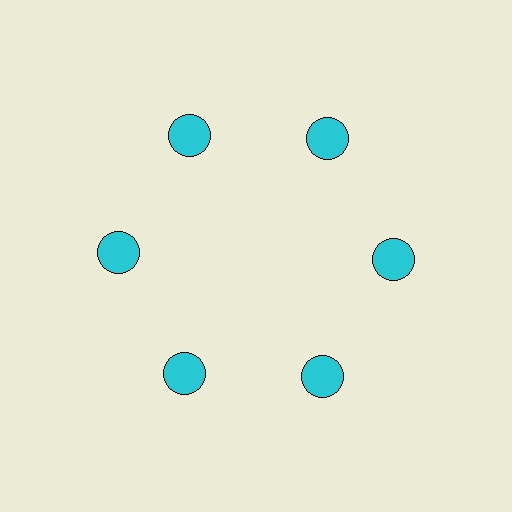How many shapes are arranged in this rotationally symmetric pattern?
There are 6 shapes, arranged in 6 groups of 1.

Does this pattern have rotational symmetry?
Yes, this pattern has 6-fold rotational symmetry. It looks the same after rotating 60 degrees around the center.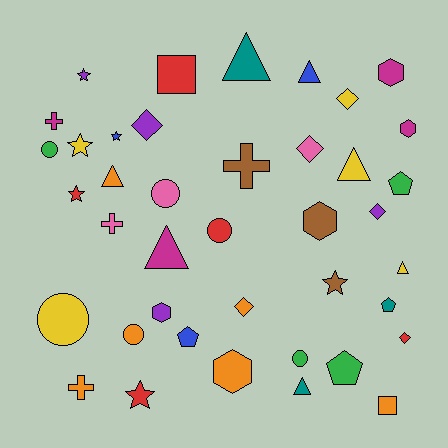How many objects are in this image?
There are 40 objects.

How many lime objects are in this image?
There are no lime objects.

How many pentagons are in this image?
There are 4 pentagons.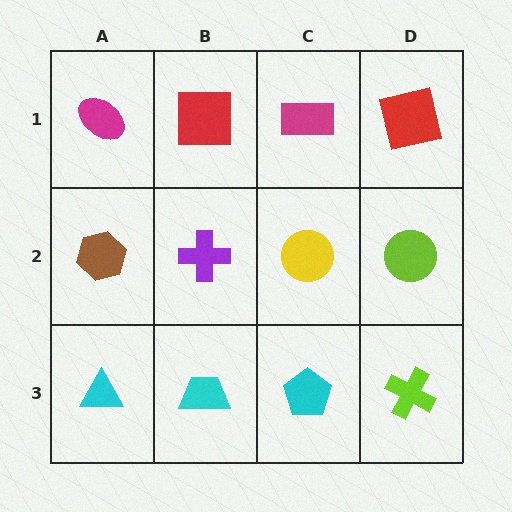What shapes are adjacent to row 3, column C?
A yellow circle (row 2, column C), a cyan trapezoid (row 3, column B), a lime cross (row 3, column D).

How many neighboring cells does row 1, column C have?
3.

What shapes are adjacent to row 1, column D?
A lime circle (row 2, column D), a magenta rectangle (row 1, column C).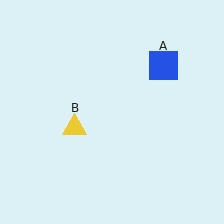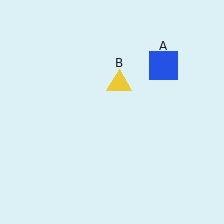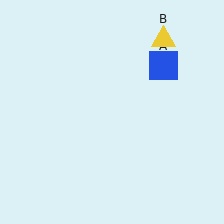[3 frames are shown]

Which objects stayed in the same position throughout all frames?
Blue square (object A) remained stationary.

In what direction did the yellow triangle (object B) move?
The yellow triangle (object B) moved up and to the right.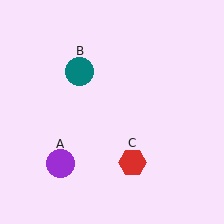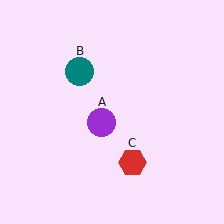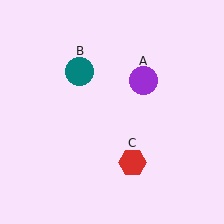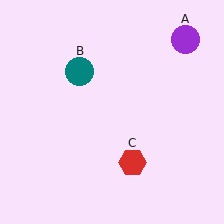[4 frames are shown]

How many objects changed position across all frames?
1 object changed position: purple circle (object A).